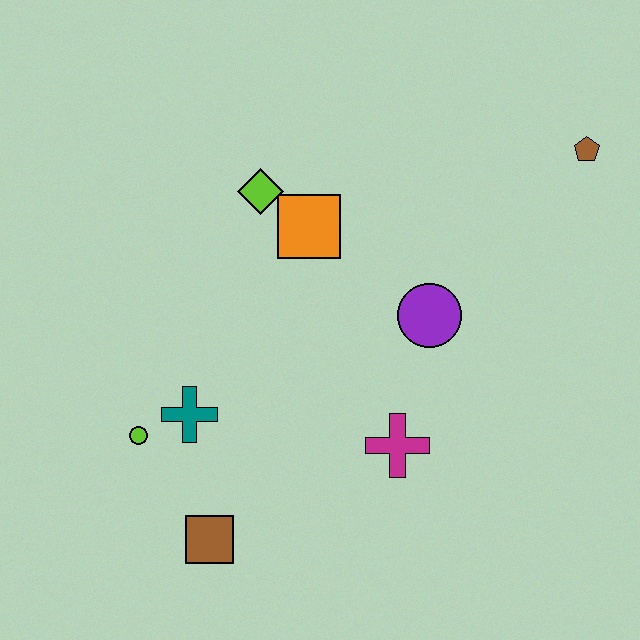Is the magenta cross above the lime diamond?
No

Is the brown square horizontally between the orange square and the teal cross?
Yes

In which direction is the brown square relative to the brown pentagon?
The brown square is below the brown pentagon.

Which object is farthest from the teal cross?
The brown pentagon is farthest from the teal cross.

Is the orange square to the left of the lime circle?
No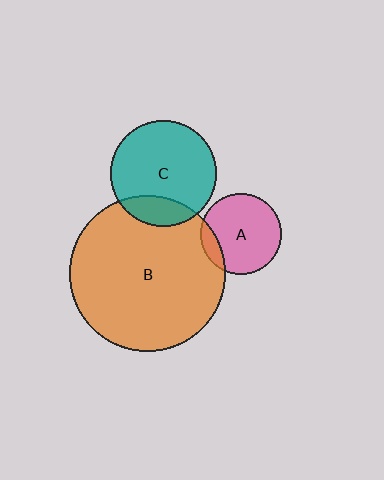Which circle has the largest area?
Circle B (orange).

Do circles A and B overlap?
Yes.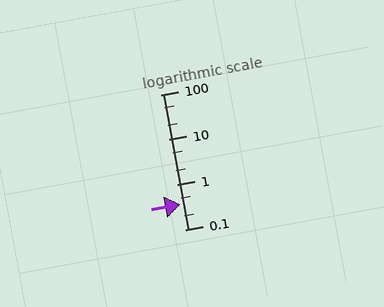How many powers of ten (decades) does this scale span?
The scale spans 3 decades, from 0.1 to 100.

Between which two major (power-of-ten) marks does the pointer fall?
The pointer is between 0.1 and 1.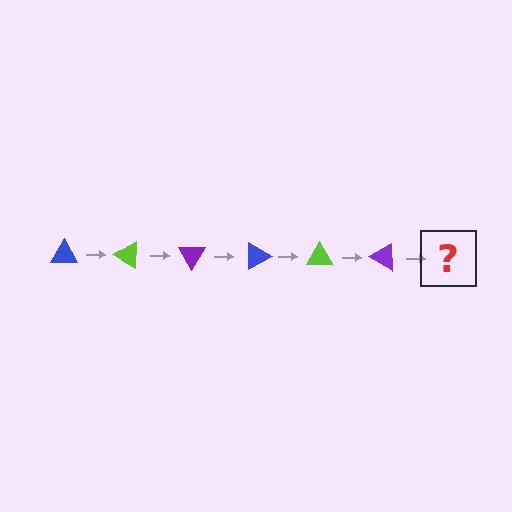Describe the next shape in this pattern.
It should be a blue triangle, rotated 180 degrees from the start.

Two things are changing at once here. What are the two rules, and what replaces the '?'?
The two rules are that it rotates 30 degrees each step and the color cycles through blue, lime, and purple. The '?' should be a blue triangle, rotated 180 degrees from the start.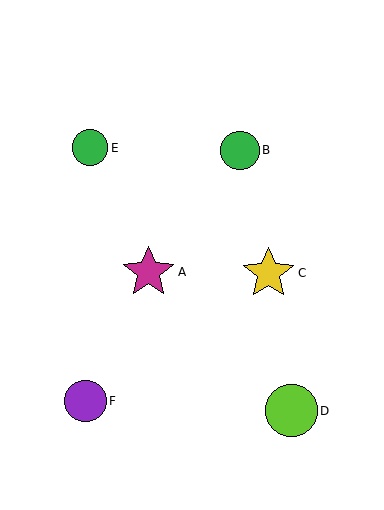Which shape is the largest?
The yellow star (labeled C) is the largest.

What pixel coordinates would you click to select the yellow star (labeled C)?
Click at (269, 273) to select the yellow star C.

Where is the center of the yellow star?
The center of the yellow star is at (269, 273).